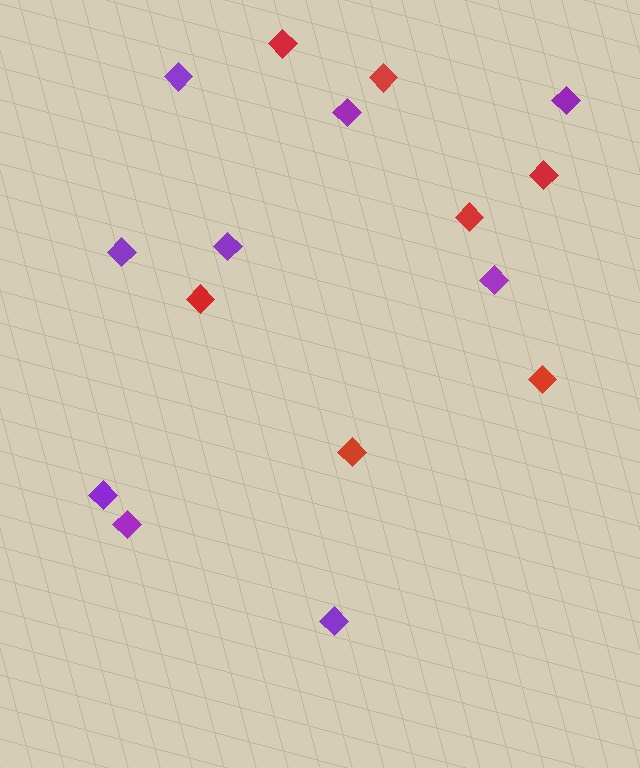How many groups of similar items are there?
There are 2 groups: one group of red diamonds (7) and one group of purple diamonds (9).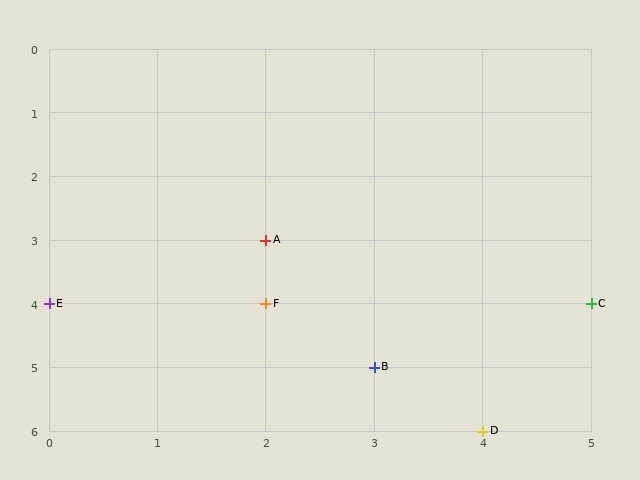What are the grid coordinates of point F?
Point F is at grid coordinates (2, 4).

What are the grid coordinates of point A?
Point A is at grid coordinates (2, 3).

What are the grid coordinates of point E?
Point E is at grid coordinates (0, 4).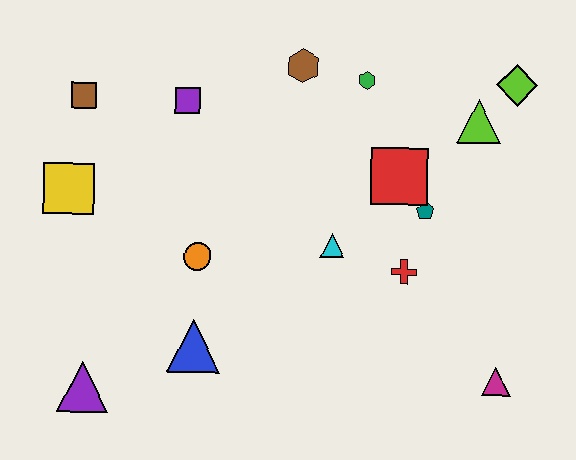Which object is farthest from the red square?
The purple triangle is farthest from the red square.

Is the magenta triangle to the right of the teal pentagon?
Yes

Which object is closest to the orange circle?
The blue triangle is closest to the orange circle.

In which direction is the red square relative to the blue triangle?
The red square is to the right of the blue triangle.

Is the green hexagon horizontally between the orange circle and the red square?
Yes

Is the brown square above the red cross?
Yes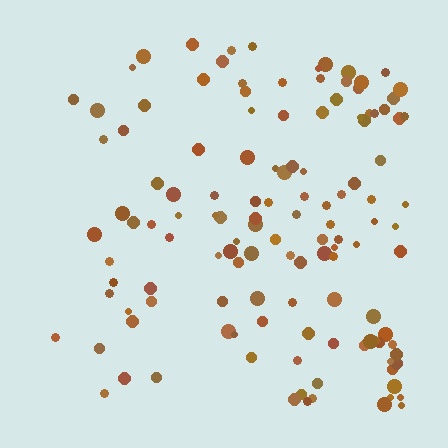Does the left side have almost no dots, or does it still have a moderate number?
Still a moderate number, just noticeably fewer than the right.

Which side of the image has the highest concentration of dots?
The right.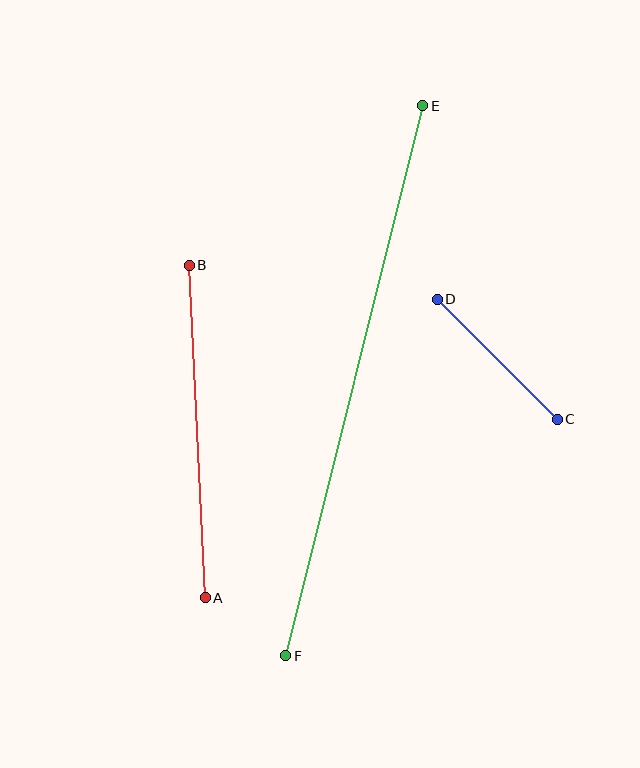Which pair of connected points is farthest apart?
Points E and F are farthest apart.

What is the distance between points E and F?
The distance is approximately 567 pixels.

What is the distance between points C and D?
The distance is approximately 169 pixels.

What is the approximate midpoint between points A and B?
The midpoint is at approximately (197, 431) pixels.